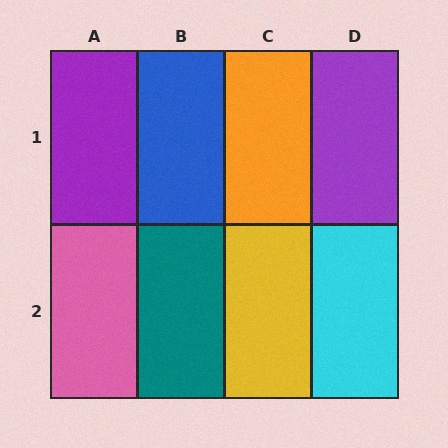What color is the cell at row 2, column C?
Yellow.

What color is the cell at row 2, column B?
Teal.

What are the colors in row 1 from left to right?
Purple, blue, orange, purple.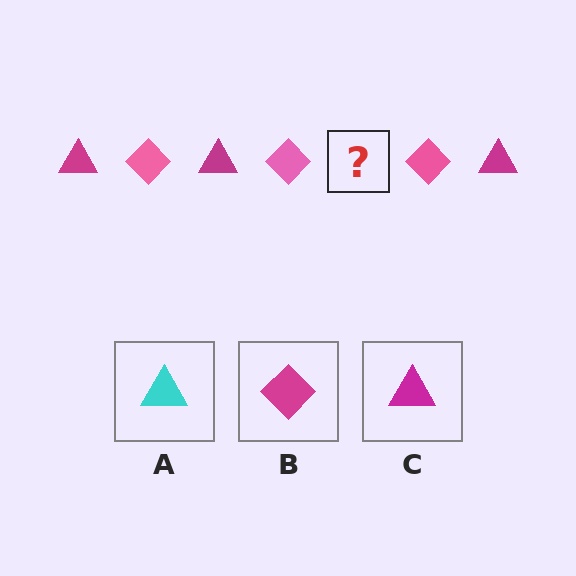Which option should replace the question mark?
Option C.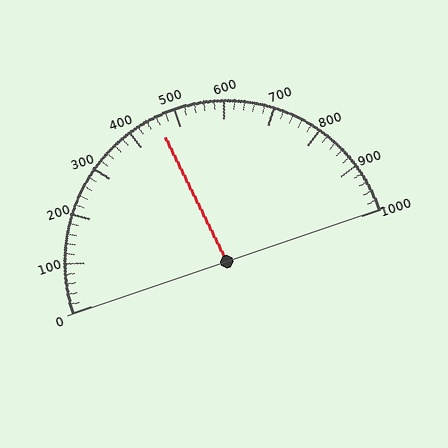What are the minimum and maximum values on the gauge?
The gauge ranges from 0 to 1000.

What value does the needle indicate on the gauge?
The needle indicates approximately 460.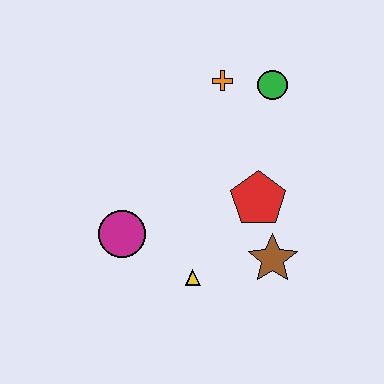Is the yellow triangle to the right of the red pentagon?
No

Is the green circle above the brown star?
Yes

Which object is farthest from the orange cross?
The yellow triangle is farthest from the orange cross.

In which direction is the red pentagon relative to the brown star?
The red pentagon is above the brown star.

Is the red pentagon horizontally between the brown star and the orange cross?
Yes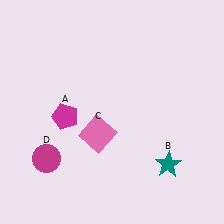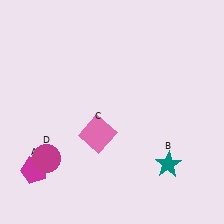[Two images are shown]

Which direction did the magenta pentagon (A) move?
The magenta pentagon (A) moved down.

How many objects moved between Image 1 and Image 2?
1 object moved between the two images.